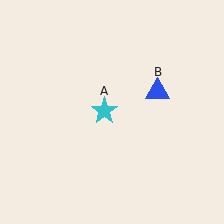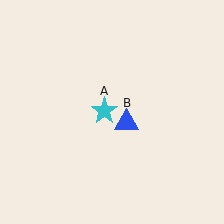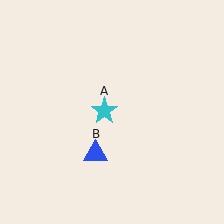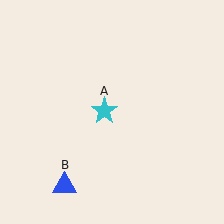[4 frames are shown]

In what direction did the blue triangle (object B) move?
The blue triangle (object B) moved down and to the left.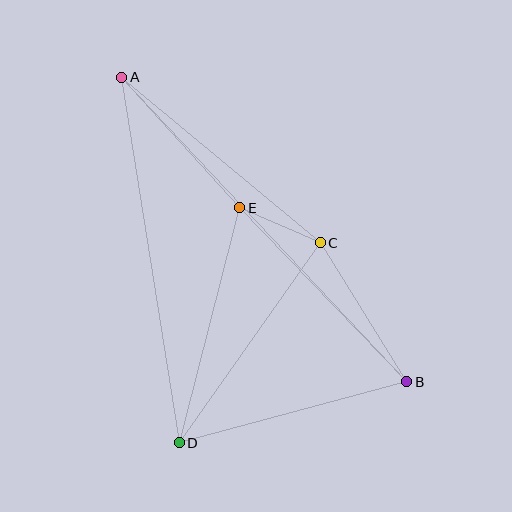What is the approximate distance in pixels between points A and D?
The distance between A and D is approximately 370 pixels.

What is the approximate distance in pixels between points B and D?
The distance between B and D is approximately 236 pixels.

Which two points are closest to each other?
Points C and E are closest to each other.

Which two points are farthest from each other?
Points A and B are farthest from each other.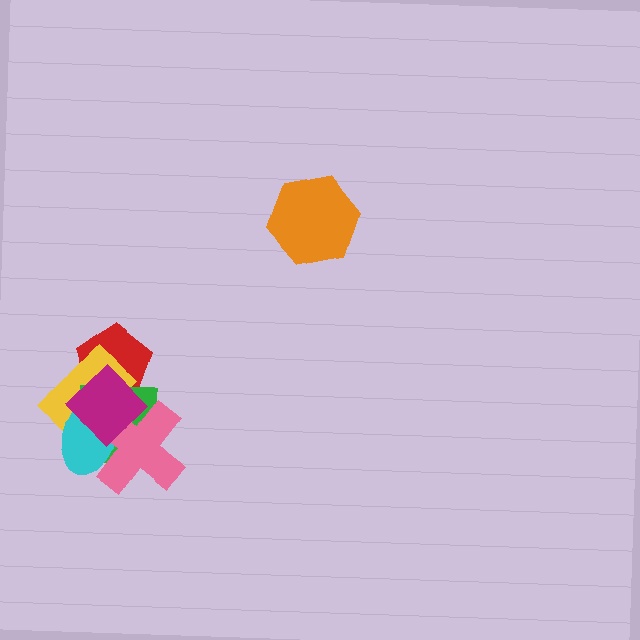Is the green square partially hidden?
Yes, it is partially covered by another shape.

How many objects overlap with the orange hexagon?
0 objects overlap with the orange hexagon.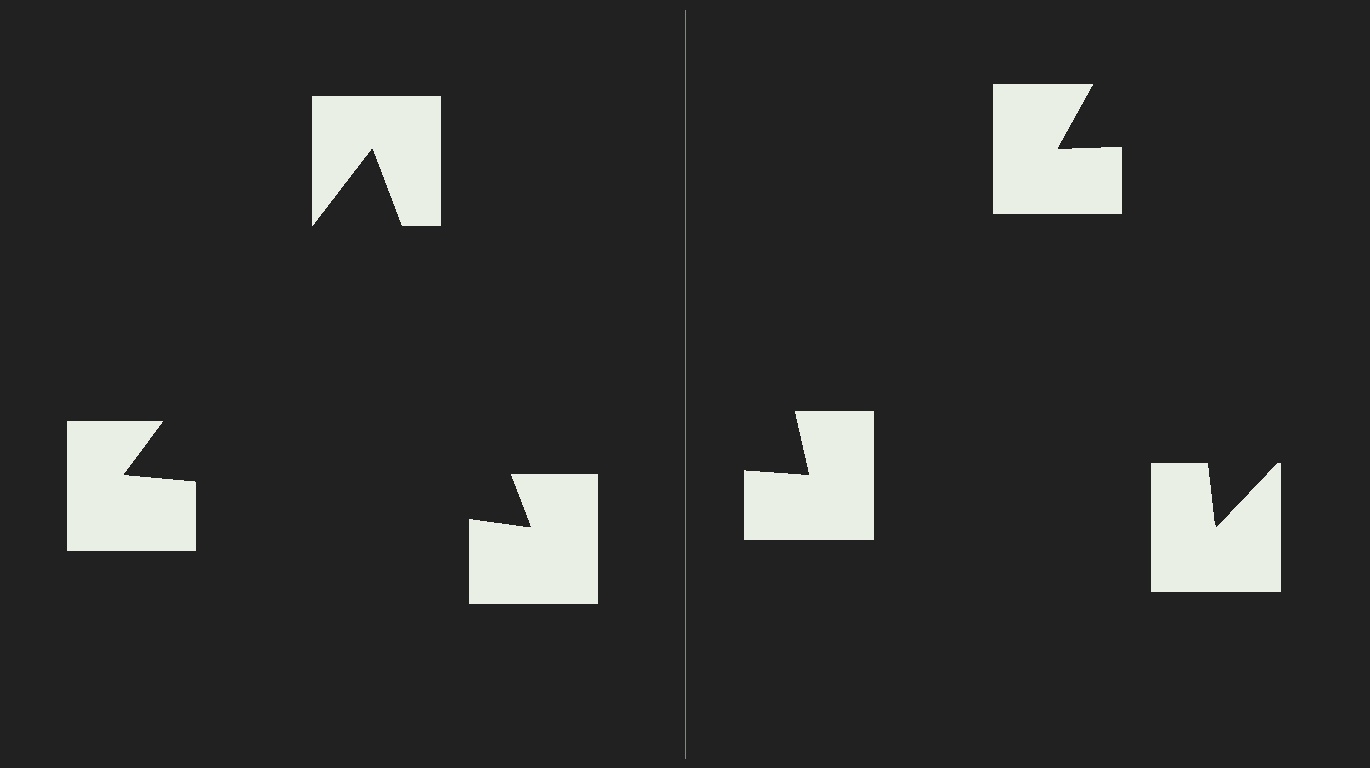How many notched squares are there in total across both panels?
6 — 3 on each side.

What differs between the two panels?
The notched squares are positioned identically on both sides; only the wedge orientations differ. On the left they align to a triangle; on the right they are misaligned.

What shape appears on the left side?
An illusory triangle.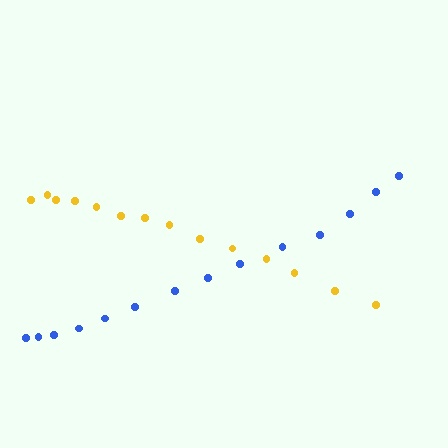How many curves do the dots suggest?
There are 2 distinct paths.